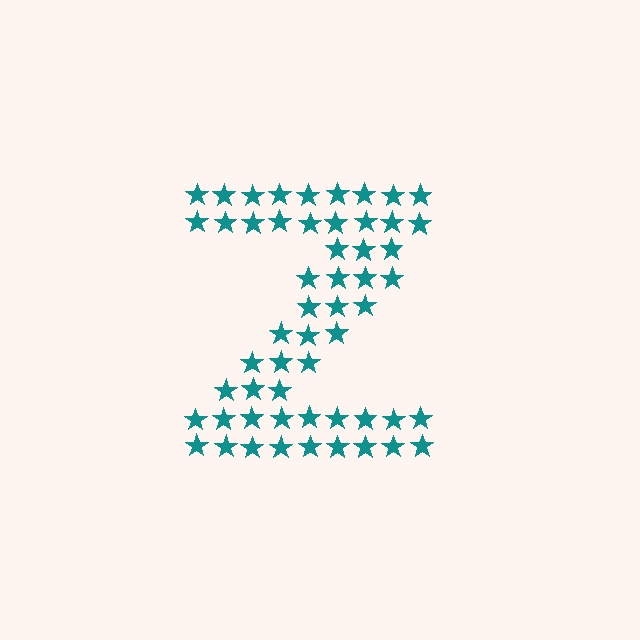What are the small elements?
The small elements are stars.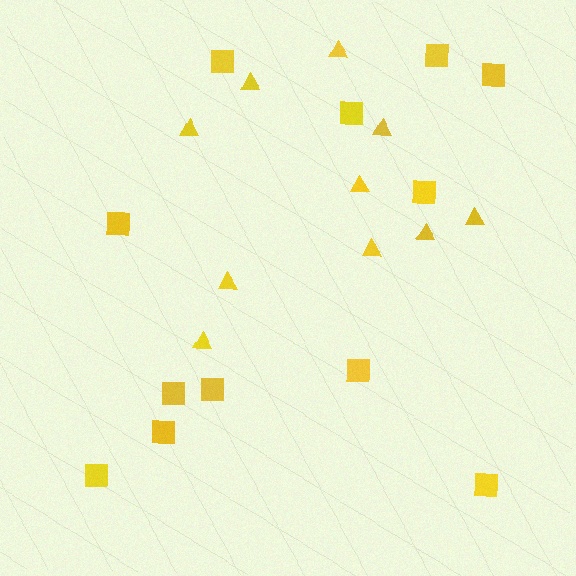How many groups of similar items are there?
There are 2 groups: one group of triangles (10) and one group of squares (12).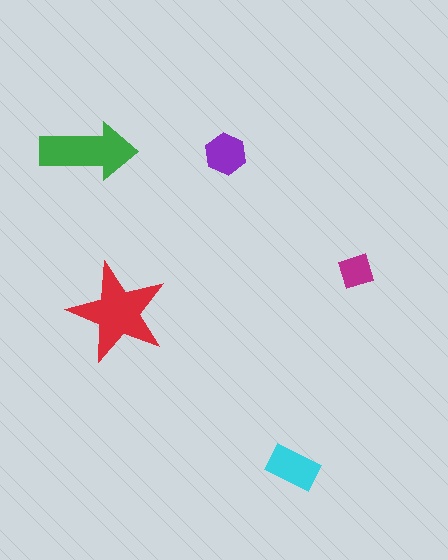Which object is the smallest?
The magenta diamond.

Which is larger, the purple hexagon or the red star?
The red star.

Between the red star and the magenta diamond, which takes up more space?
The red star.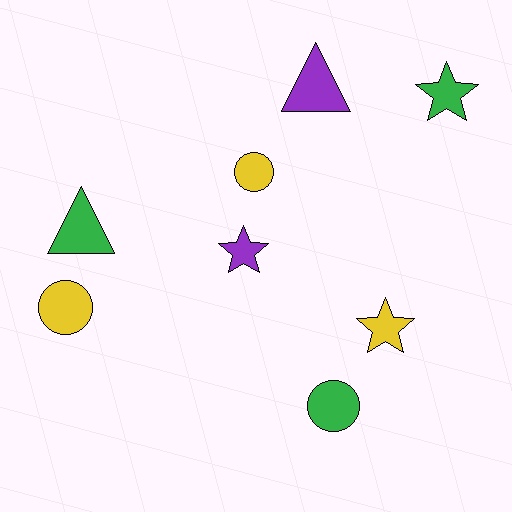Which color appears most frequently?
Green, with 3 objects.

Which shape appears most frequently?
Star, with 3 objects.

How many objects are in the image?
There are 8 objects.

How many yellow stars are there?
There is 1 yellow star.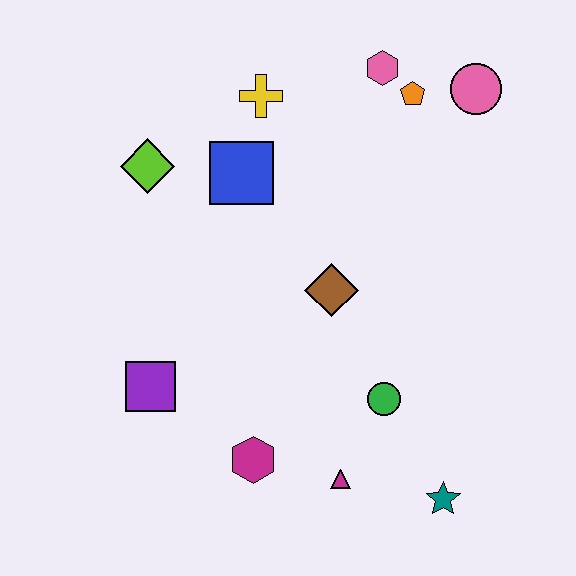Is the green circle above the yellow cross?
No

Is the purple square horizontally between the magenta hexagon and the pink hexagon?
No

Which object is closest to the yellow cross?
The blue square is closest to the yellow cross.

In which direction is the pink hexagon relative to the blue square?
The pink hexagon is to the right of the blue square.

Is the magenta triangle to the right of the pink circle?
No